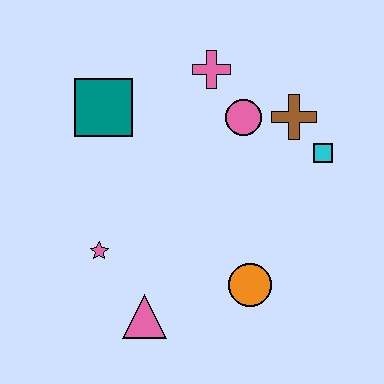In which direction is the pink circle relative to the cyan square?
The pink circle is to the left of the cyan square.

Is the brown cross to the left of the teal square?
No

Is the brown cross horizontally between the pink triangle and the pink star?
No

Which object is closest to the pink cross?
The pink circle is closest to the pink cross.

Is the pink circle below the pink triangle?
No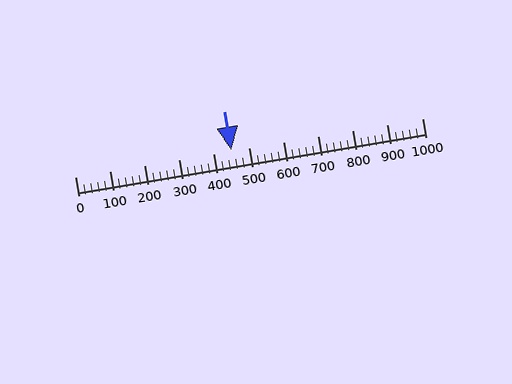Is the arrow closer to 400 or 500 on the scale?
The arrow is closer to 500.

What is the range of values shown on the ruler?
The ruler shows values from 0 to 1000.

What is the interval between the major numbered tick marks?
The major tick marks are spaced 100 units apart.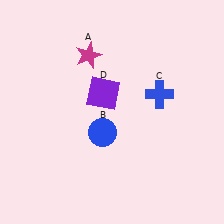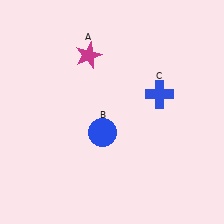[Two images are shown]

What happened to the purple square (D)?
The purple square (D) was removed in Image 2. It was in the top-left area of Image 1.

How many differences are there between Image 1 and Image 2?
There is 1 difference between the two images.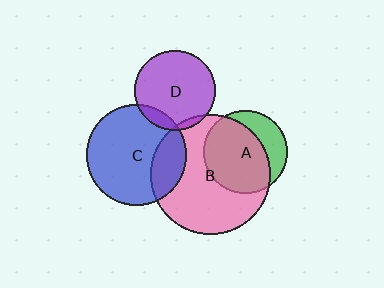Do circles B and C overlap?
Yes.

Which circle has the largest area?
Circle B (pink).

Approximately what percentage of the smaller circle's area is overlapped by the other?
Approximately 25%.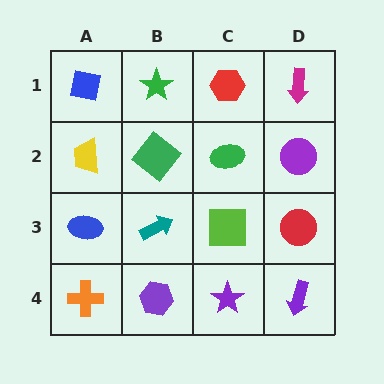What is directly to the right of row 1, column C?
A magenta arrow.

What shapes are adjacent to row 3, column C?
A green ellipse (row 2, column C), a purple star (row 4, column C), a teal arrow (row 3, column B), a red circle (row 3, column D).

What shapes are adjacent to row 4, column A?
A blue ellipse (row 3, column A), a purple hexagon (row 4, column B).